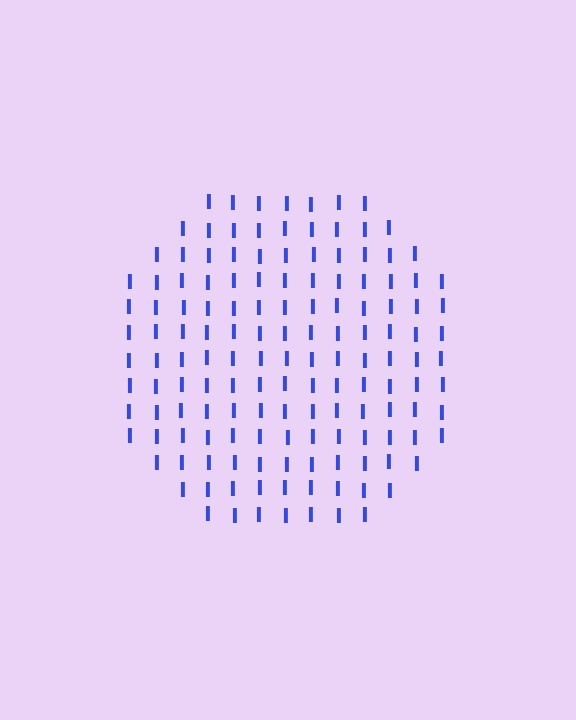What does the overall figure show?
The overall figure shows a circle.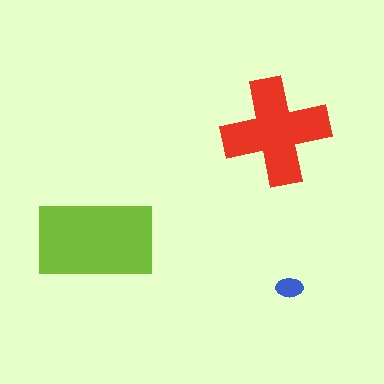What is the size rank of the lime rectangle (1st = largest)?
1st.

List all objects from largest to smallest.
The lime rectangle, the red cross, the blue ellipse.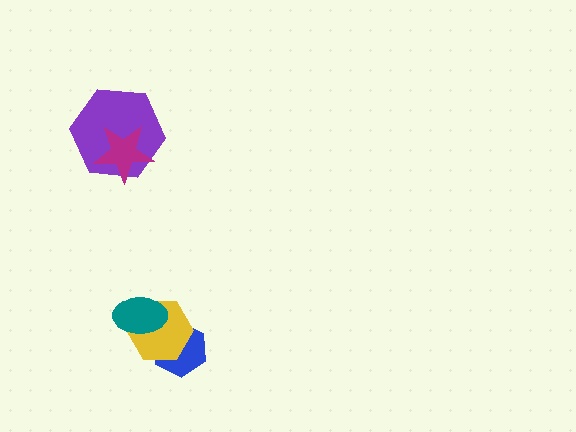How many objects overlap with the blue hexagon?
1 object overlaps with the blue hexagon.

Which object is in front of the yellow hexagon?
The teal ellipse is in front of the yellow hexagon.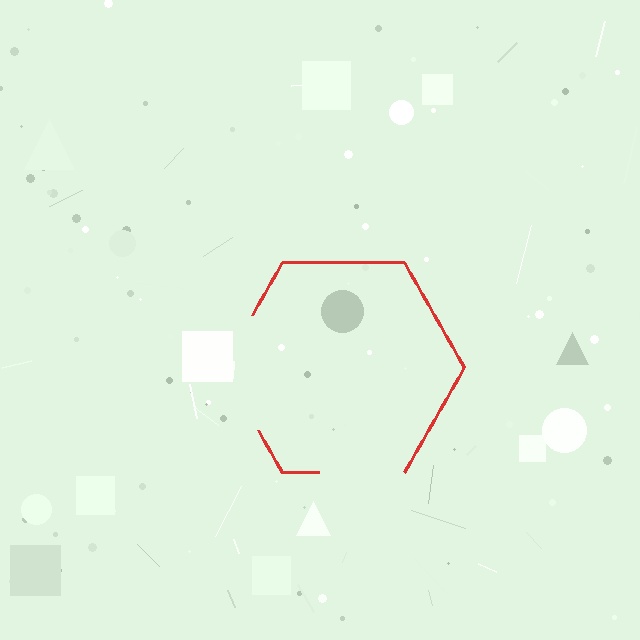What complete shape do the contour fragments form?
The contour fragments form a hexagon.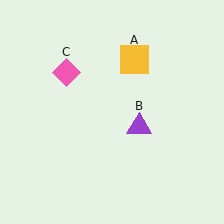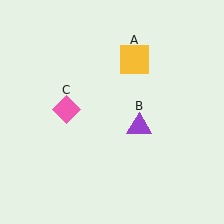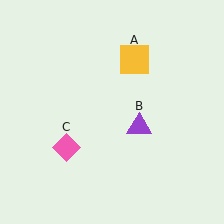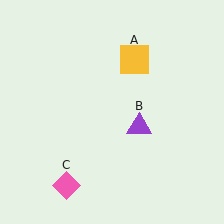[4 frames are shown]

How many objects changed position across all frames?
1 object changed position: pink diamond (object C).